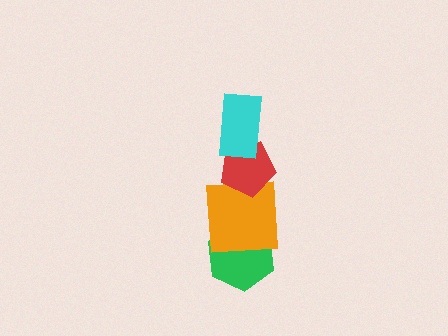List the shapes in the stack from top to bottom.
From top to bottom: the cyan rectangle, the red pentagon, the orange square, the green hexagon.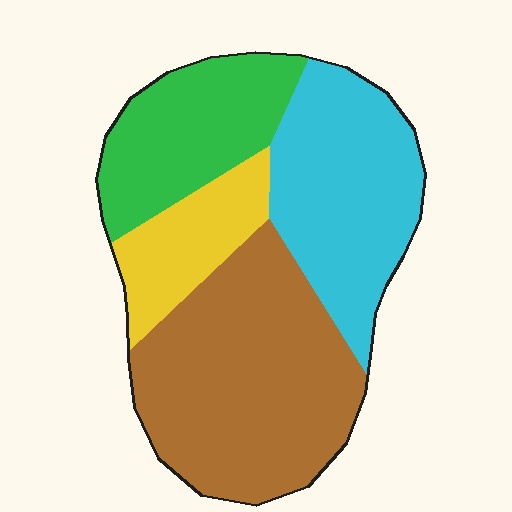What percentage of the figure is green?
Green takes up about one fifth (1/5) of the figure.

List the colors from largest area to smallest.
From largest to smallest: brown, cyan, green, yellow.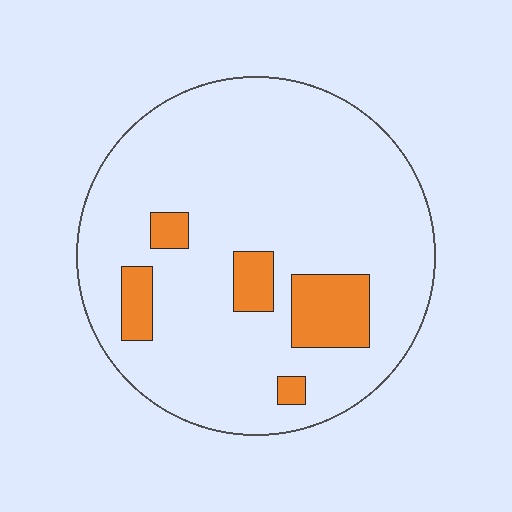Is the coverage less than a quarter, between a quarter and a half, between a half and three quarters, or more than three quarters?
Less than a quarter.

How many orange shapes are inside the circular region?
5.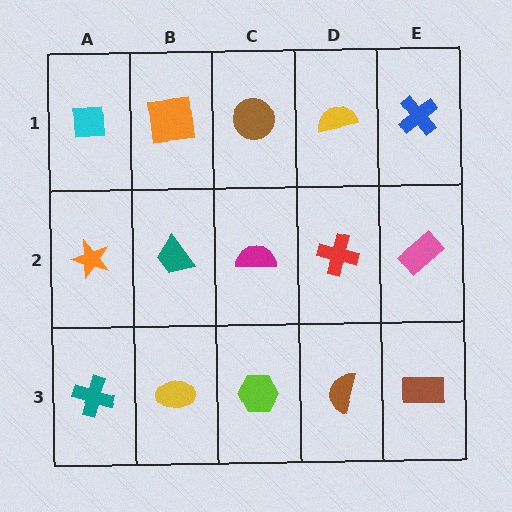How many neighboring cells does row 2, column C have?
4.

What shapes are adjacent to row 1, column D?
A red cross (row 2, column D), a brown circle (row 1, column C), a blue cross (row 1, column E).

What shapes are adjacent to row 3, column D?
A red cross (row 2, column D), a lime hexagon (row 3, column C), a brown rectangle (row 3, column E).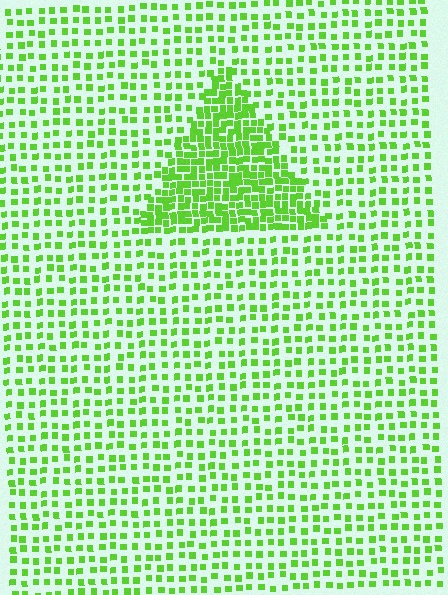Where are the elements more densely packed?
The elements are more densely packed inside the triangle boundary.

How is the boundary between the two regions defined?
The boundary is defined by a change in element density (approximately 2.2x ratio). All elements are the same color, size, and shape.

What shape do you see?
I see a triangle.